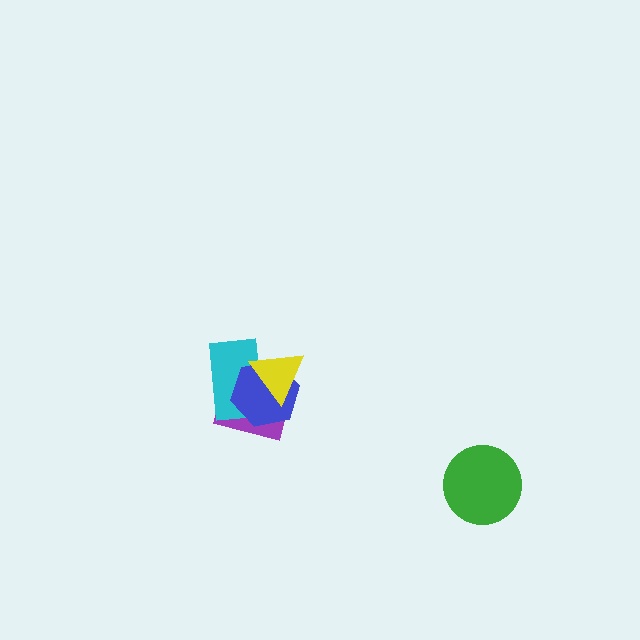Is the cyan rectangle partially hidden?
Yes, it is partially covered by another shape.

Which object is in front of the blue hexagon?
The yellow triangle is in front of the blue hexagon.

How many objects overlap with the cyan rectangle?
3 objects overlap with the cyan rectangle.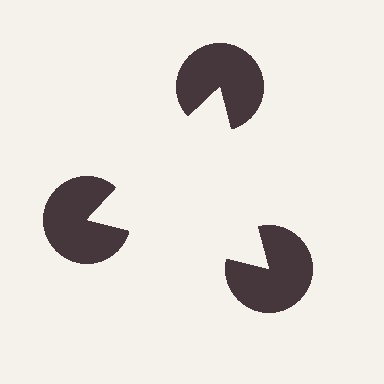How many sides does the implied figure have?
3 sides.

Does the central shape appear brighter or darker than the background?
It typically appears slightly brighter than the background, even though no actual brightness change is drawn.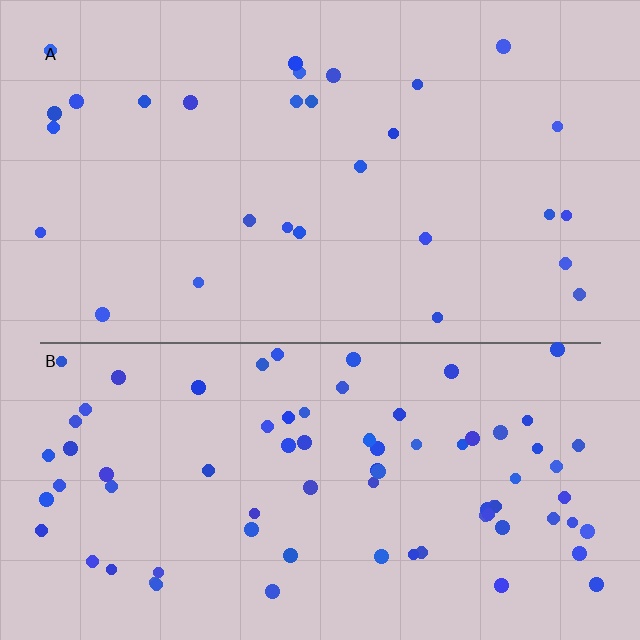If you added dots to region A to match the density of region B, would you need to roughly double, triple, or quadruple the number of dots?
Approximately triple.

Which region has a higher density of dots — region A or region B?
B (the bottom).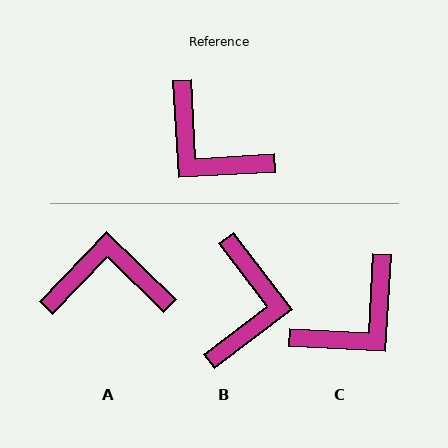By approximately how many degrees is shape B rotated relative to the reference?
Approximately 124 degrees counter-clockwise.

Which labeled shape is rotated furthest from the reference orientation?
A, about 137 degrees away.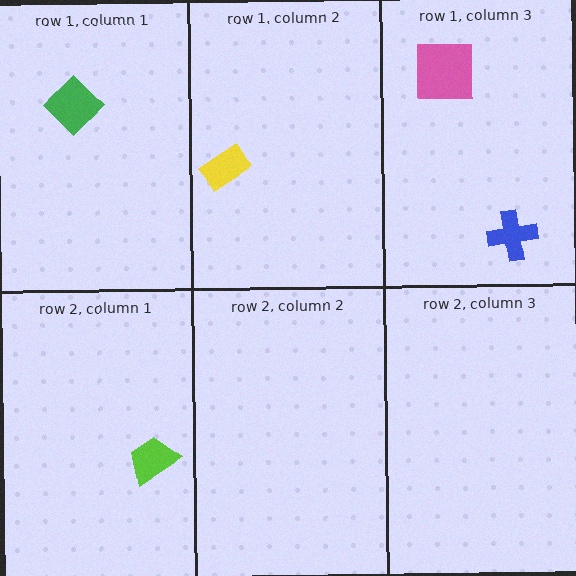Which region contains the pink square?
The row 1, column 3 region.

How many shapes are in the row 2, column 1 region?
1.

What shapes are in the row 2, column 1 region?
The lime trapezoid.